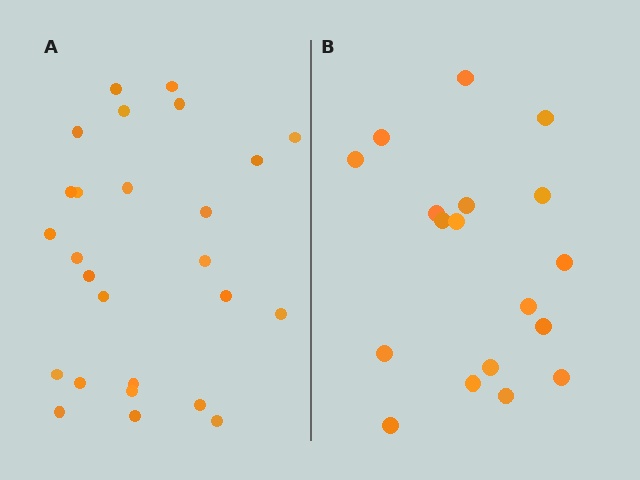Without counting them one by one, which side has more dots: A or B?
Region A (the left region) has more dots.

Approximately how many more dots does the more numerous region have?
Region A has roughly 8 or so more dots than region B.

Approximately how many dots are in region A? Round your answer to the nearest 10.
About 30 dots. (The exact count is 26, which rounds to 30.)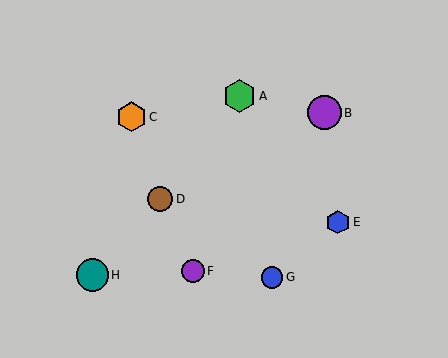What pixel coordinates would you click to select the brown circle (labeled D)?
Click at (160, 199) to select the brown circle D.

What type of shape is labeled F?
Shape F is a purple circle.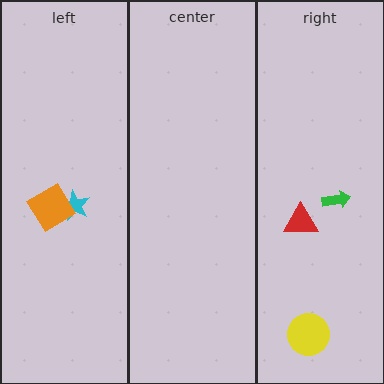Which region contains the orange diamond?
The left region.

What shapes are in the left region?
The cyan star, the orange diamond.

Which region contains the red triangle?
The right region.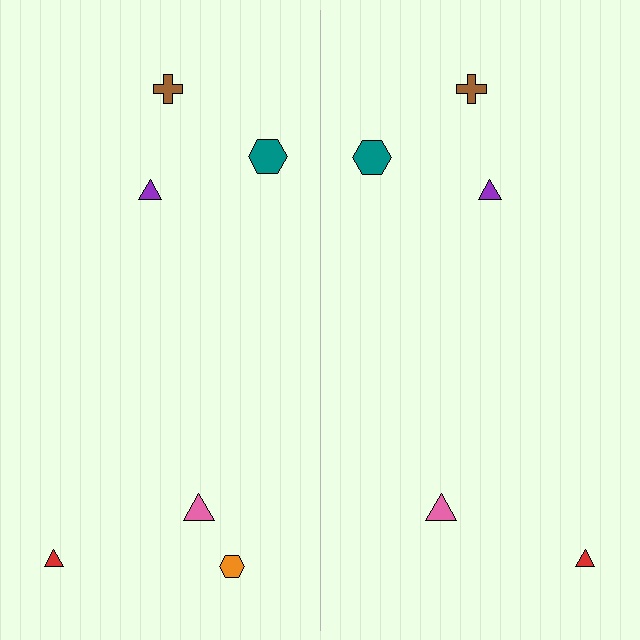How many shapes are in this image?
There are 11 shapes in this image.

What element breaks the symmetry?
A orange hexagon is missing from the right side.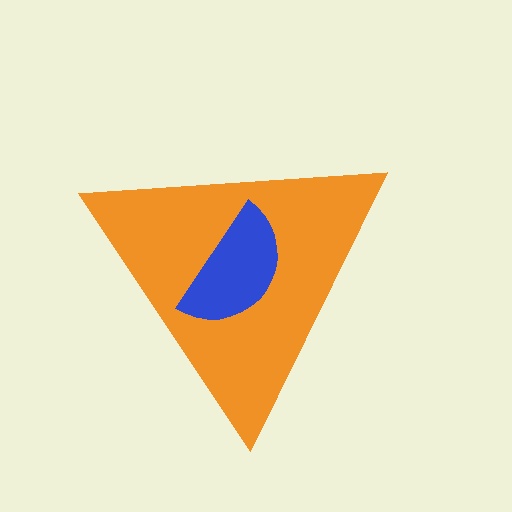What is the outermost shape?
The orange triangle.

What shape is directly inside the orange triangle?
The blue semicircle.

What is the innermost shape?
The blue semicircle.